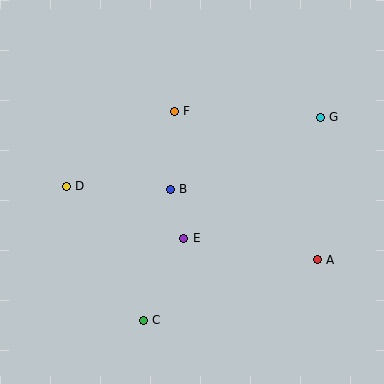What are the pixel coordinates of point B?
Point B is at (170, 189).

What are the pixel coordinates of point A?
Point A is at (317, 260).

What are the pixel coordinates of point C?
Point C is at (143, 320).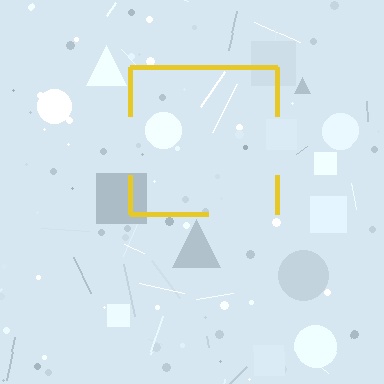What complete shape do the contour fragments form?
The contour fragments form a square.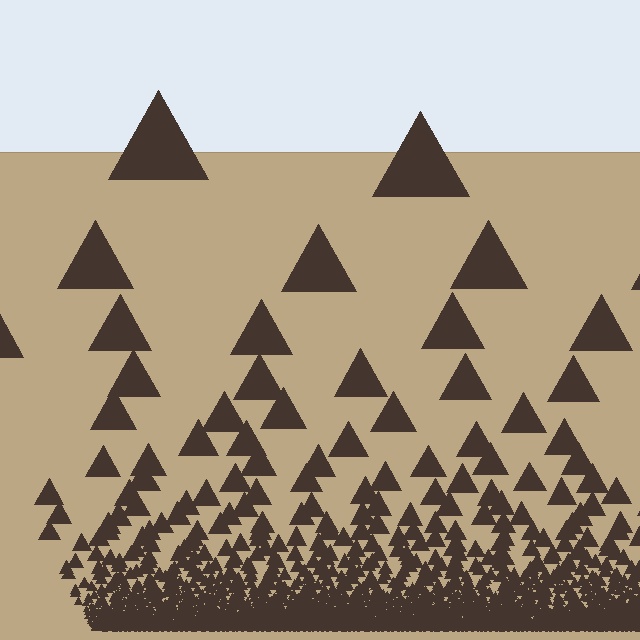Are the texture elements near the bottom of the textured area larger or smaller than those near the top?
Smaller. The gradient is inverted — elements near the bottom are smaller and denser.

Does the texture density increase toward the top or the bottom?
Density increases toward the bottom.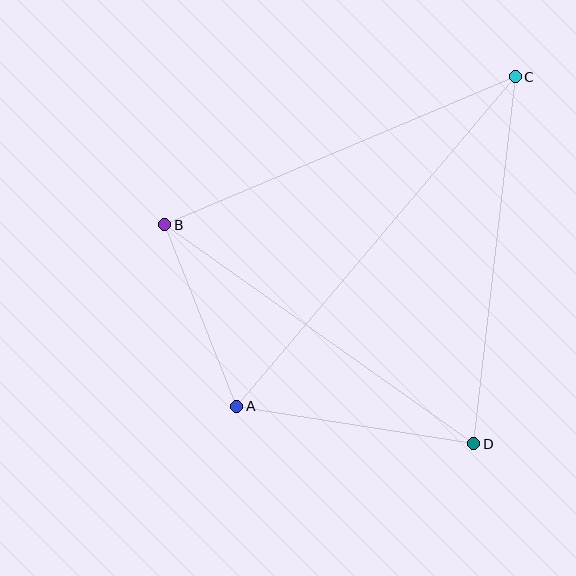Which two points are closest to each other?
Points A and B are closest to each other.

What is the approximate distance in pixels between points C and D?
The distance between C and D is approximately 369 pixels.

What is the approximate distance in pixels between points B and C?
The distance between B and C is approximately 380 pixels.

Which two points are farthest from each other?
Points A and C are farthest from each other.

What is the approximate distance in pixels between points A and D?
The distance between A and D is approximately 240 pixels.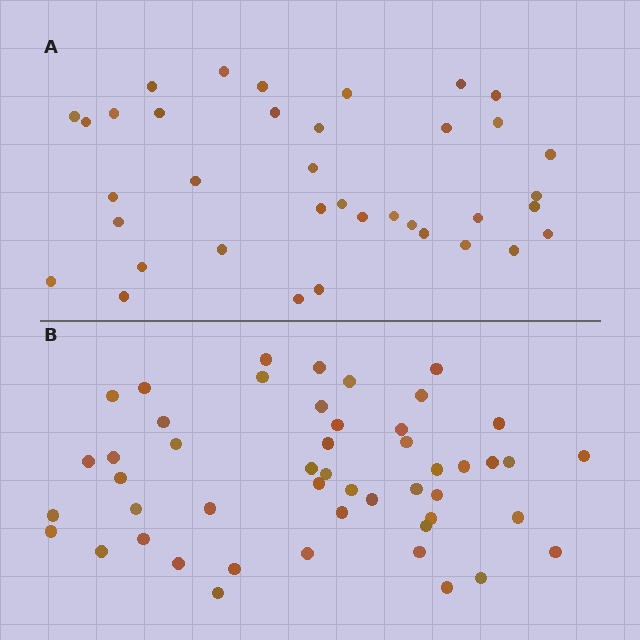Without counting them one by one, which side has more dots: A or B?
Region B (the bottom region) has more dots.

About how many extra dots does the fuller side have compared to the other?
Region B has roughly 12 or so more dots than region A.